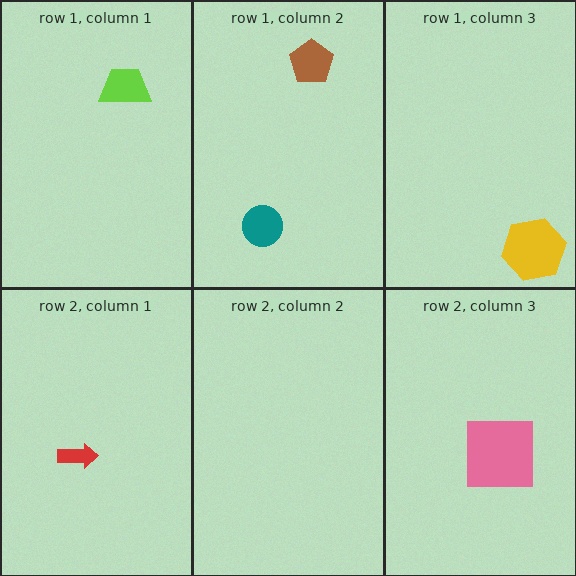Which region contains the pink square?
The row 2, column 3 region.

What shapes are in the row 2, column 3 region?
The pink square.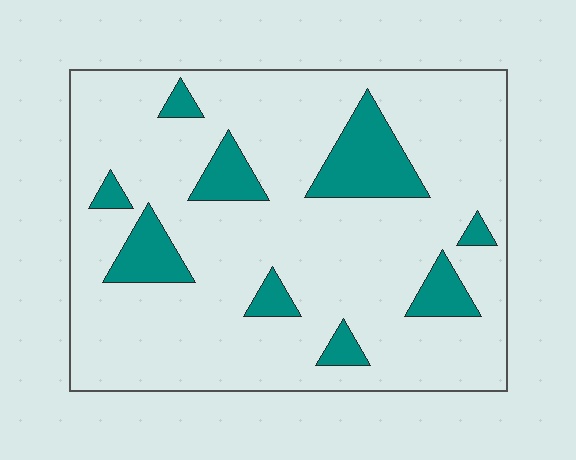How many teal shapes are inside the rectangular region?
9.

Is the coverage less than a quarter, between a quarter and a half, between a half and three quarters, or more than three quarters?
Less than a quarter.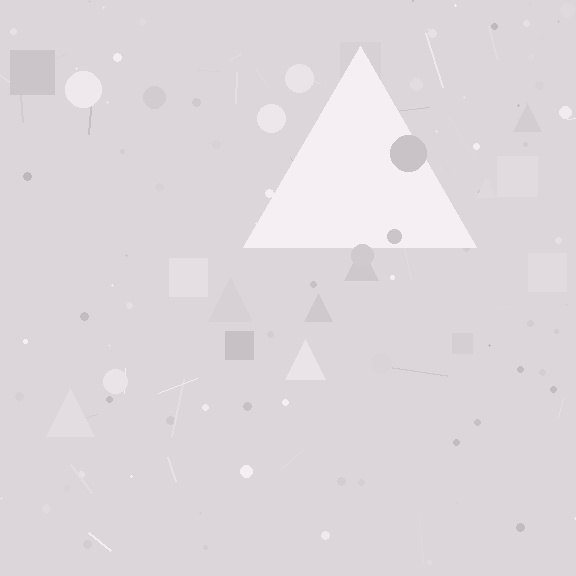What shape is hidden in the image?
A triangle is hidden in the image.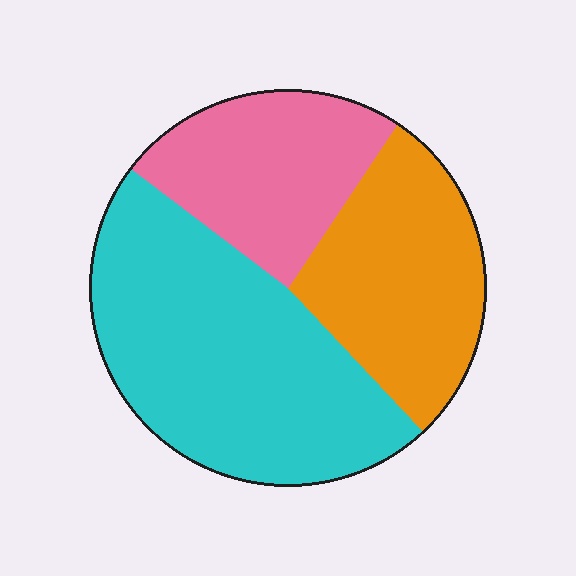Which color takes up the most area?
Cyan, at roughly 45%.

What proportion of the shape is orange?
Orange covers roughly 30% of the shape.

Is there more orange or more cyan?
Cyan.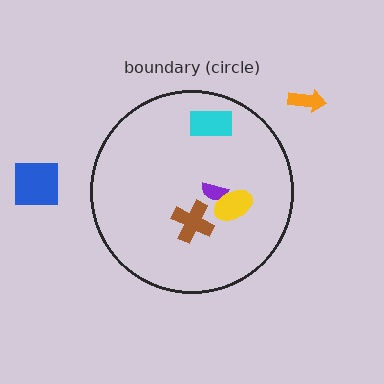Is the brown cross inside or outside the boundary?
Inside.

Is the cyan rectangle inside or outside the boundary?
Inside.